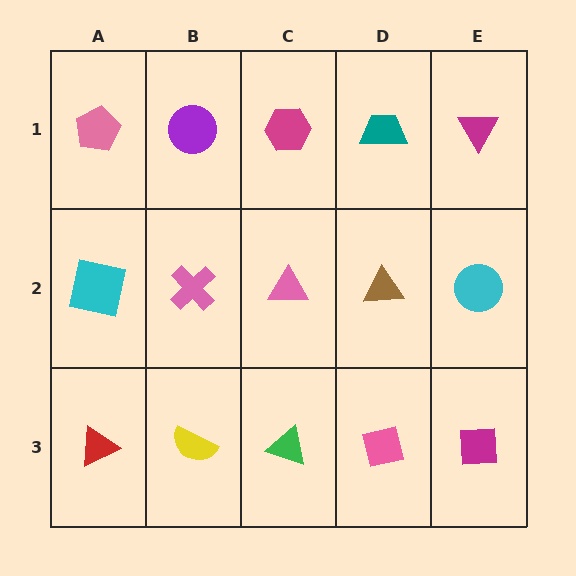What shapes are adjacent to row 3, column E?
A cyan circle (row 2, column E), a pink square (row 3, column D).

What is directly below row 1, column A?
A cyan square.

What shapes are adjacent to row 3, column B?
A pink cross (row 2, column B), a red triangle (row 3, column A), a green triangle (row 3, column C).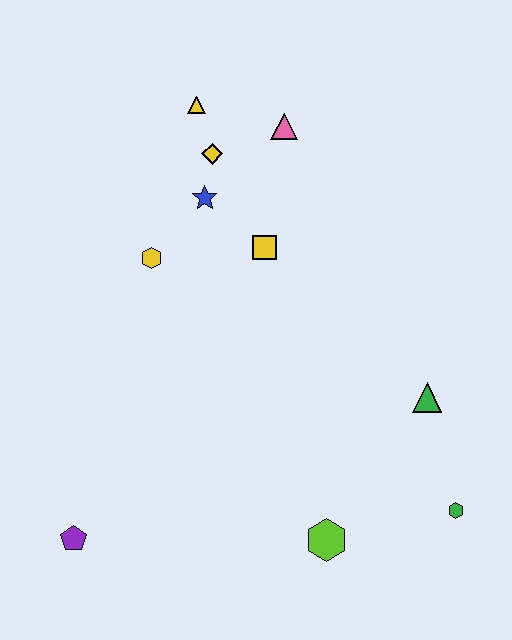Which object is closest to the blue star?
The yellow diamond is closest to the blue star.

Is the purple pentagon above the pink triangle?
No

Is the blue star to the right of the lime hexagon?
No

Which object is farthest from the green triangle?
The purple pentagon is farthest from the green triangle.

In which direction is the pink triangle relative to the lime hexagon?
The pink triangle is above the lime hexagon.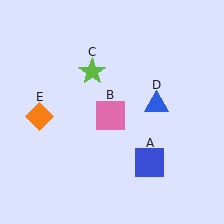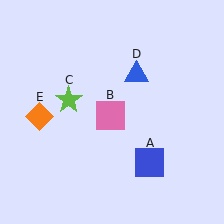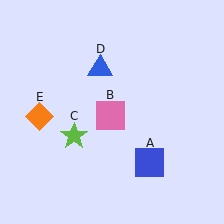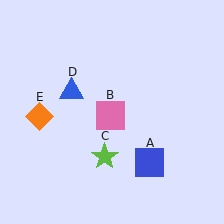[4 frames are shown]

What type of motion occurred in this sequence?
The lime star (object C), blue triangle (object D) rotated counterclockwise around the center of the scene.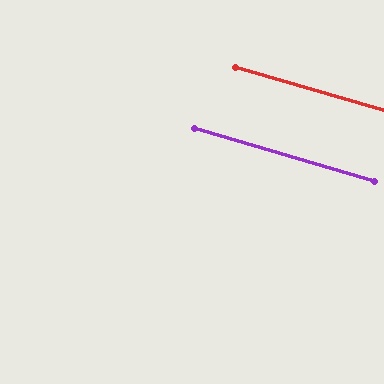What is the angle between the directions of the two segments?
Approximately 0 degrees.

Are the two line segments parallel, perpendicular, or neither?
Parallel — their directions differ by only 0.2°.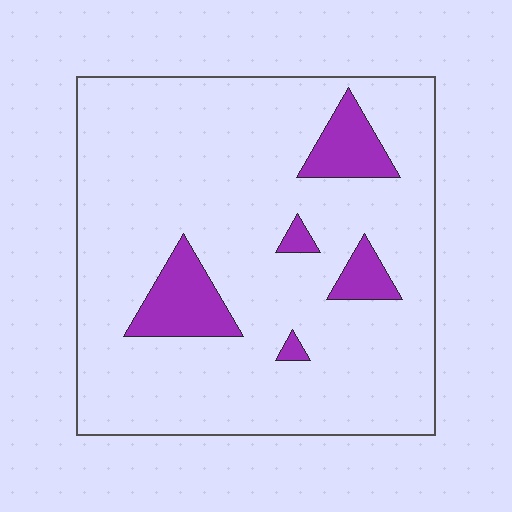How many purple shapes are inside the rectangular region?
5.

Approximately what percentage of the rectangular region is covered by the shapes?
Approximately 10%.